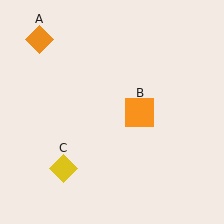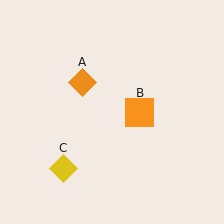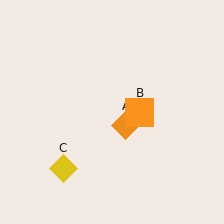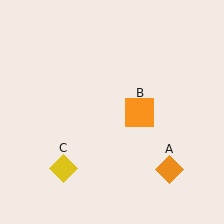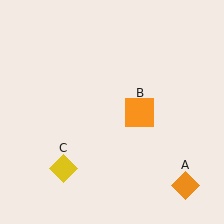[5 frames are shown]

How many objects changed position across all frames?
1 object changed position: orange diamond (object A).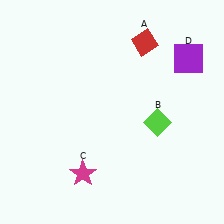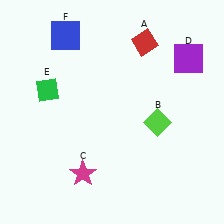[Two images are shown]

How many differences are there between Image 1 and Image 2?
There are 2 differences between the two images.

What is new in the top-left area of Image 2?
A green diamond (E) was added in the top-left area of Image 2.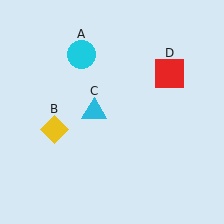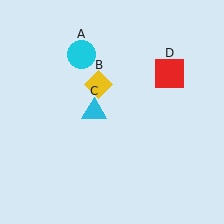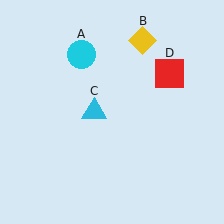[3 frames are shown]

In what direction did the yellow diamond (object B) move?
The yellow diamond (object B) moved up and to the right.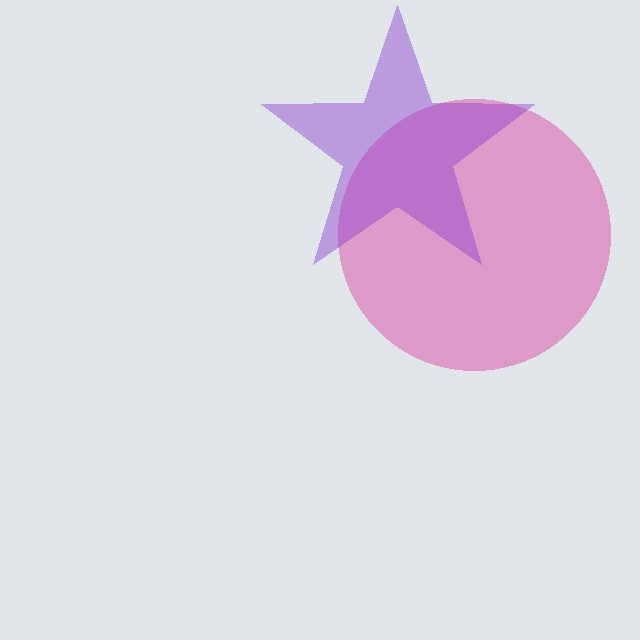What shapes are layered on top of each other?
The layered shapes are: a pink circle, a purple star.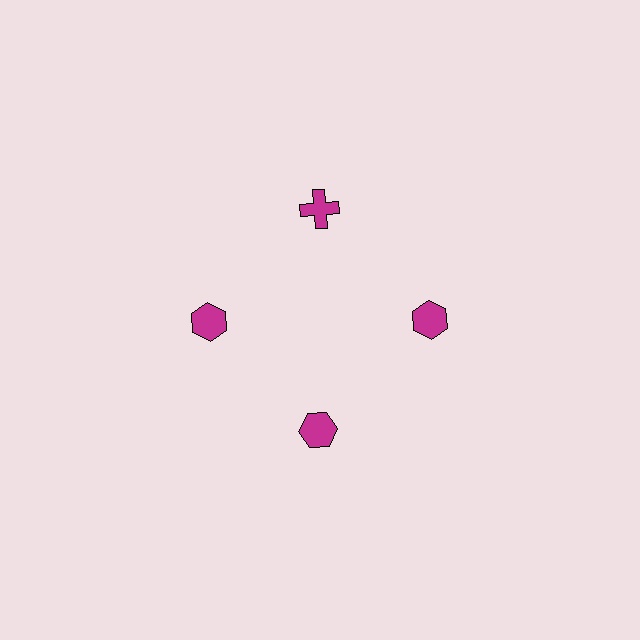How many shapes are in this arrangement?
There are 4 shapes arranged in a ring pattern.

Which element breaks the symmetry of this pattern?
The magenta cross at roughly the 12 o'clock position breaks the symmetry. All other shapes are magenta hexagons.